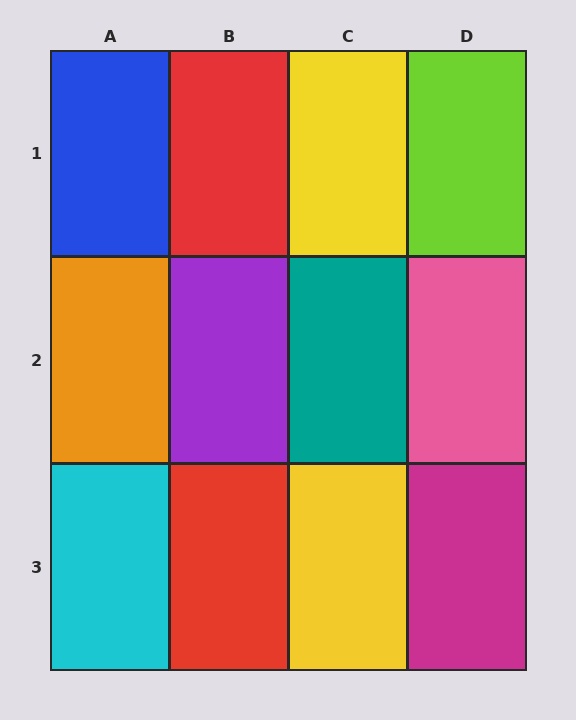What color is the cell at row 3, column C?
Yellow.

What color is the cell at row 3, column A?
Cyan.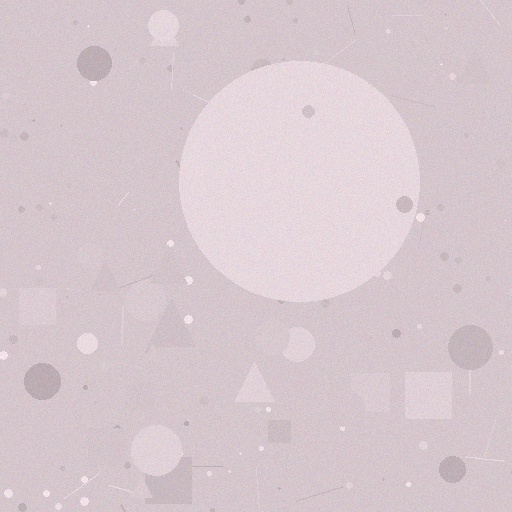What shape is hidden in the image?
A circle is hidden in the image.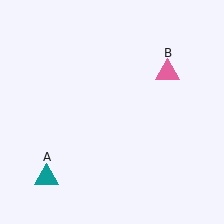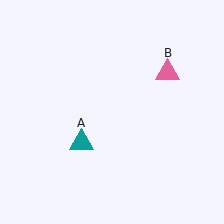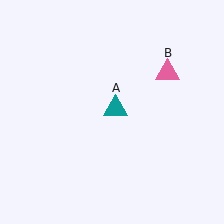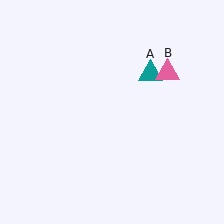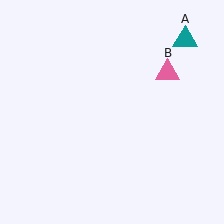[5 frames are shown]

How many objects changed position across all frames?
1 object changed position: teal triangle (object A).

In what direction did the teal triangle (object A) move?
The teal triangle (object A) moved up and to the right.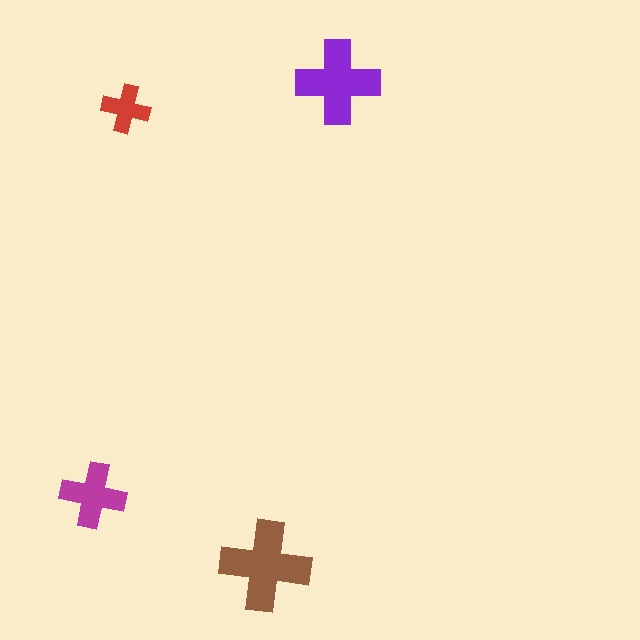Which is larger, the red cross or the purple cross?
The purple one.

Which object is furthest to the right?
The purple cross is rightmost.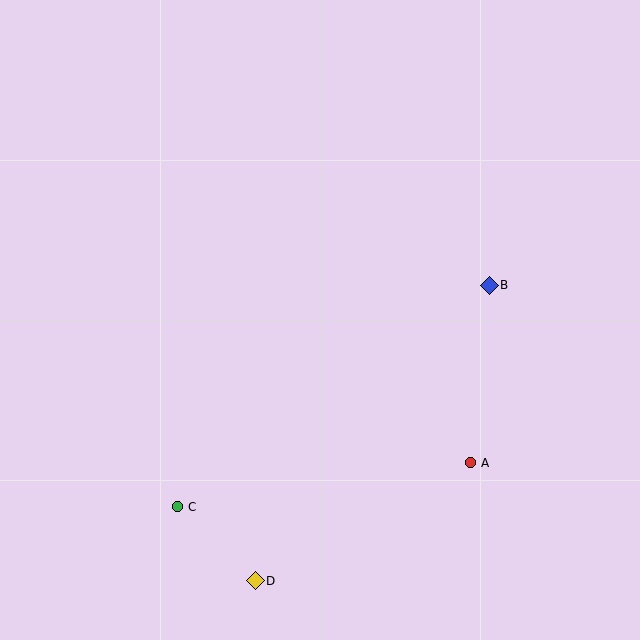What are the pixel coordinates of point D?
Point D is at (255, 581).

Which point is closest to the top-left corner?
Point C is closest to the top-left corner.